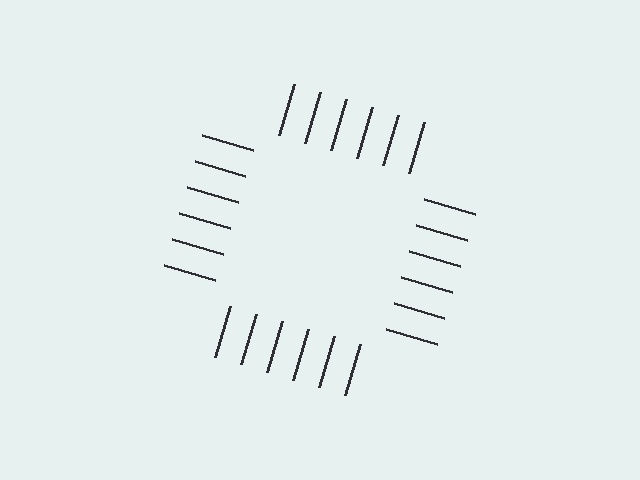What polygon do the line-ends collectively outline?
An illusory square — the line segments terminate on its edges but no continuous stroke is drawn.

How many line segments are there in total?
24 — 6 along each of the 4 edges.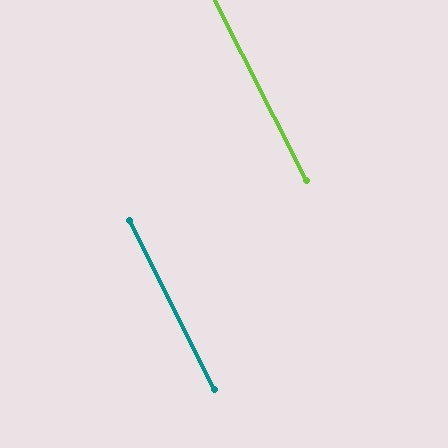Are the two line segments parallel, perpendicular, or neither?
Parallel — their directions differ by only 0.0°.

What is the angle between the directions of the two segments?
Approximately 0 degrees.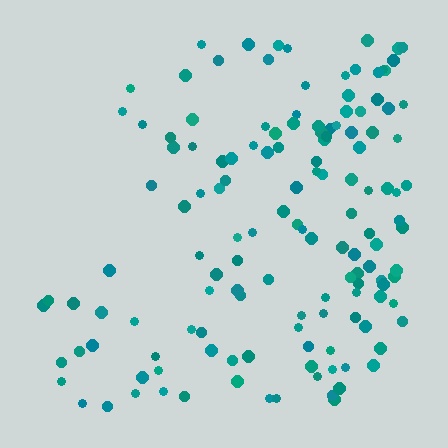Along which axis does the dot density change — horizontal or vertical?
Horizontal.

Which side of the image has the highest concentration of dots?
The right.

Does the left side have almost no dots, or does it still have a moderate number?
Still a moderate number, just noticeably fewer than the right.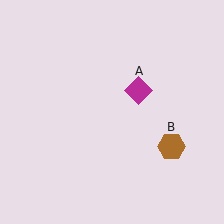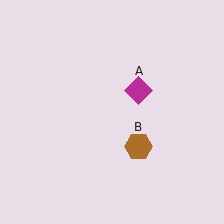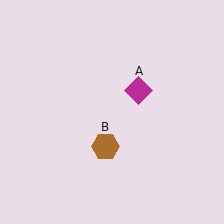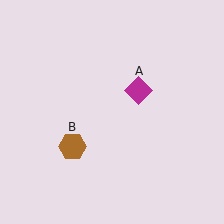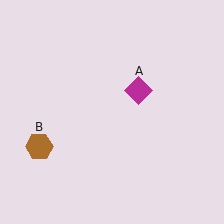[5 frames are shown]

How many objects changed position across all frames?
1 object changed position: brown hexagon (object B).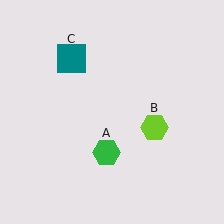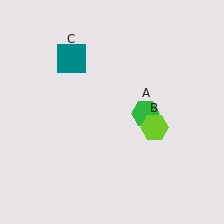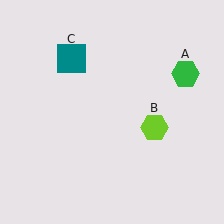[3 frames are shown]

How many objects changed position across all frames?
1 object changed position: green hexagon (object A).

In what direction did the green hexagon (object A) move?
The green hexagon (object A) moved up and to the right.